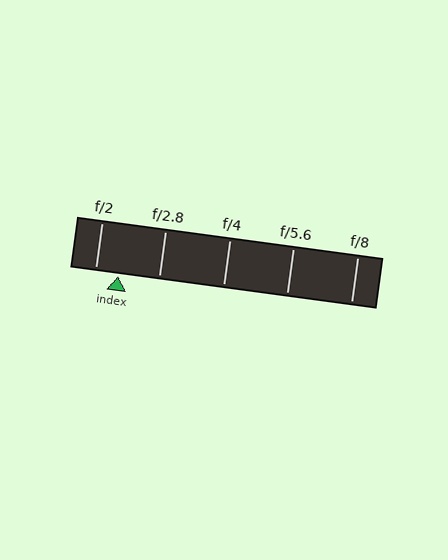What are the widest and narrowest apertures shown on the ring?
The widest aperture shown is f/2 and the narrowest is f/8.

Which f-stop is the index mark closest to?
The index mark is closest to f/2.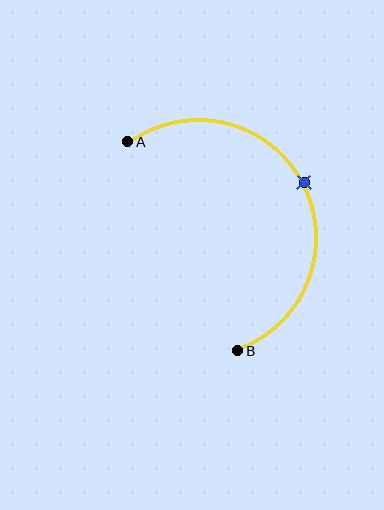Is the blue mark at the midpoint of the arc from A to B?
Yes. The blue mark lies on the arc at equal arc-length from both A and B — it is the arc midpoint.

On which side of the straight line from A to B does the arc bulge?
The arc bulges to the right of the straight line connecting A and B.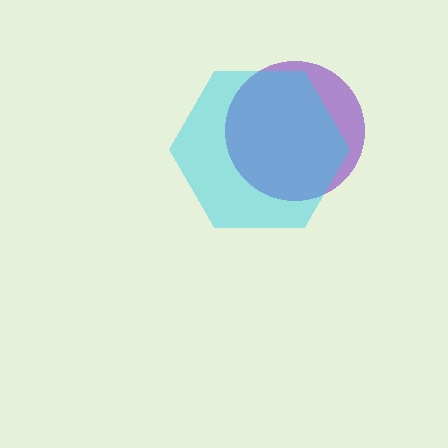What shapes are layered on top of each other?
The layered shapes are: a purple circle, a cyan hexagon.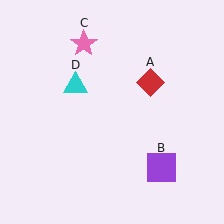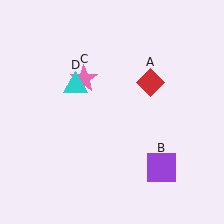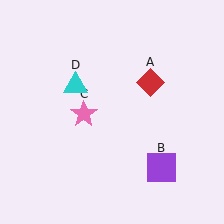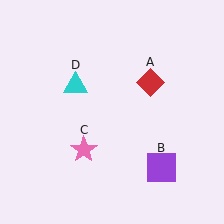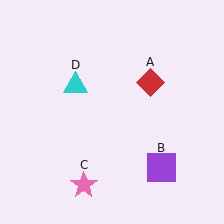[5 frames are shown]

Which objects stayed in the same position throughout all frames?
Red diamond (object A) and purple square (object B) and cyan triangle (object D) remained stationary.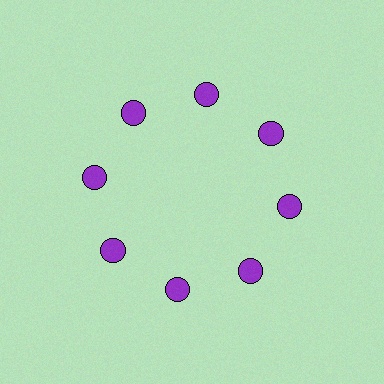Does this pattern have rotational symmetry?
Yes, this pattern has 8-fold rotational symmetry. It looks the same after rotating 45 degrees around the center.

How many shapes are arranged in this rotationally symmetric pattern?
There are 8 shapes, arranged in 8 groups of 1.